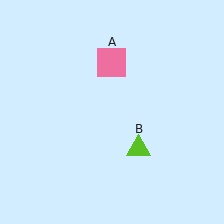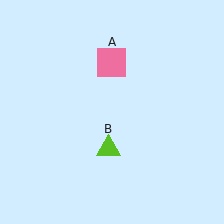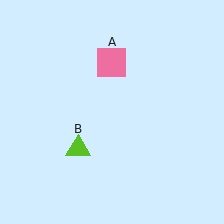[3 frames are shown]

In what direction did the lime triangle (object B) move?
The lime triangle (object B) moved left.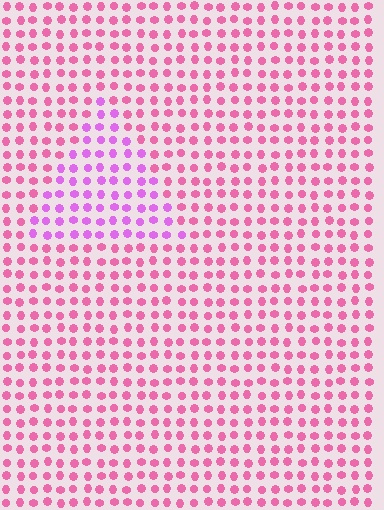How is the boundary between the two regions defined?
The boundary is defined purely by a slight shift in hue (about 35 degrees). Spacing, size, and orientation are identical on both sides.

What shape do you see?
I see a triangle.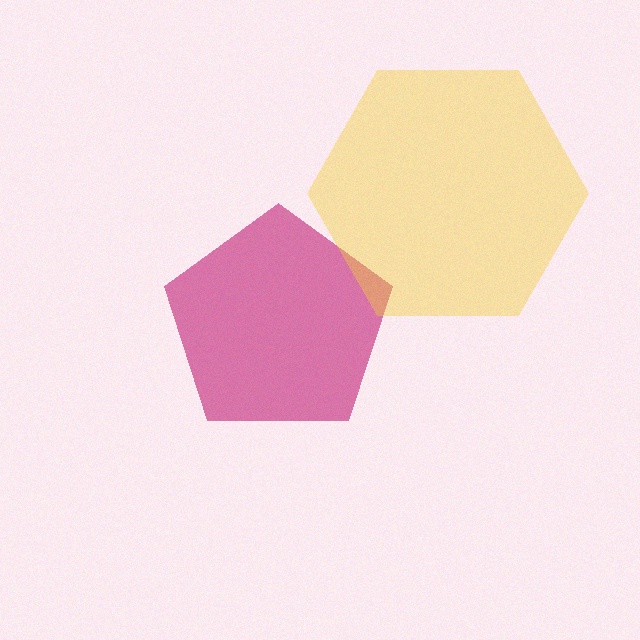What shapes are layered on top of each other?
The layered shapes are: a magenta pentagon, a yellow hexagon.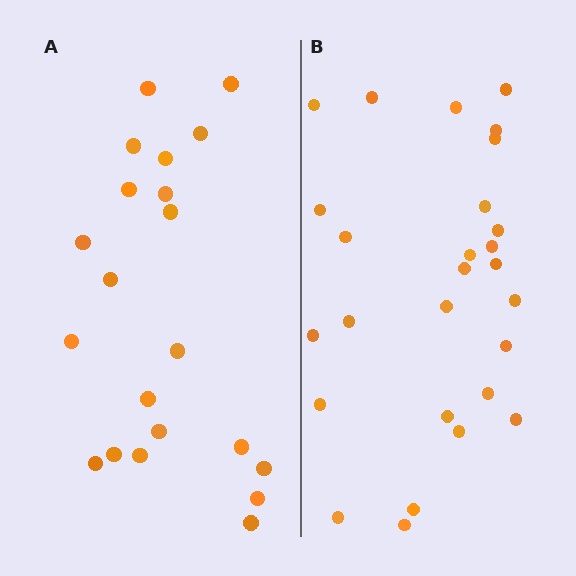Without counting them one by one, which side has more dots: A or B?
Region B (the right region) has more dots.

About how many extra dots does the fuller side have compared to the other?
Region B has about 6 more dots than region A.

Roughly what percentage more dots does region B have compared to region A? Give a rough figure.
About 30% more.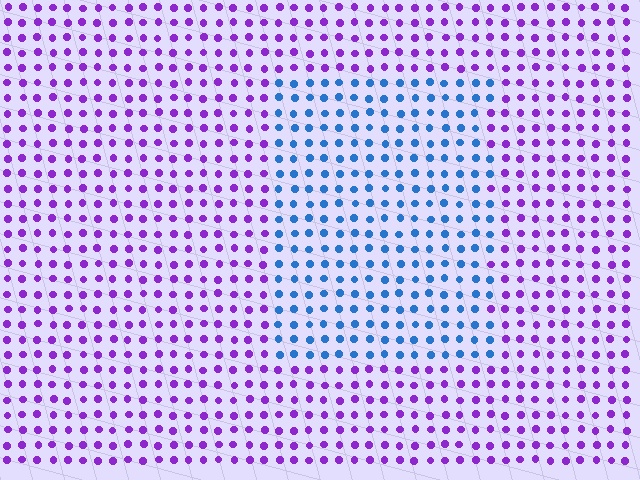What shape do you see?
I see a rectangle.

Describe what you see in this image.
The image is filled with small purple elements in a uniform arrangement. A rectangle-shaped region is visible where the elements are tinted to a slightly different hue, forming a subtle color boundary.